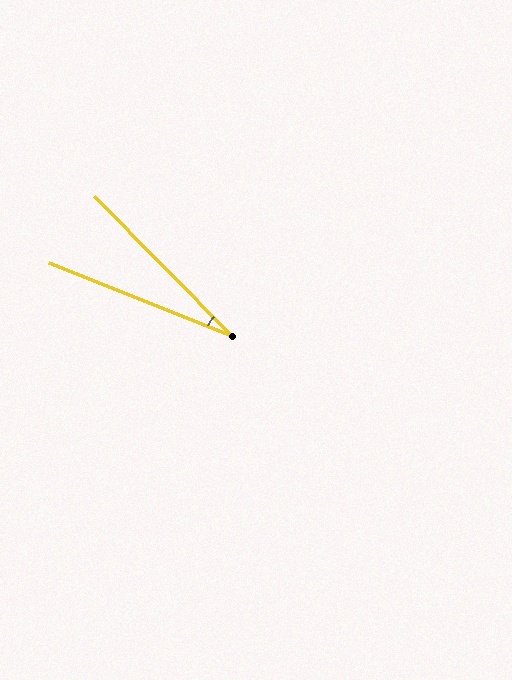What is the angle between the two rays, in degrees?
Approximately 24 degrees.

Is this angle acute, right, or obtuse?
It is acute.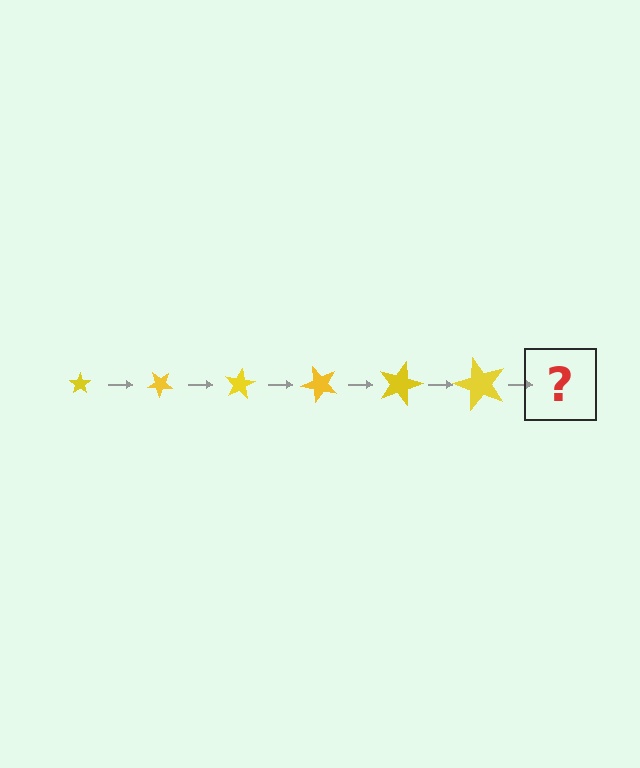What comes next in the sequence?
The next element should be a star, larger than the previous one and rotated 240 degrees from the start.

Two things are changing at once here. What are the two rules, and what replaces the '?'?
The two rules are that the star grows larger each step and it rotates 40 degrees each step. The '?' should be a star, larger than the previous one and rotated 240 degrees from the start.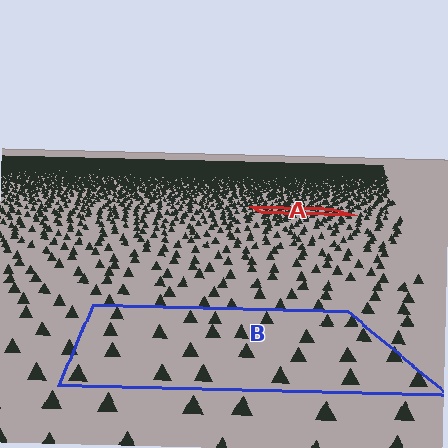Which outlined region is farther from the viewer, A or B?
Region A is farther from the viewer — the texture elements inside it appear smaller and more densely packed.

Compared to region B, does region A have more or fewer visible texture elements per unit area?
Region A has more texture elements per unit area — they are packed more densely because it is farther away.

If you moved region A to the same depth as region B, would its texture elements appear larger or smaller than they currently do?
They would appear larger. At a closer depth, the same texture elements are projected at a bigger on-screen size.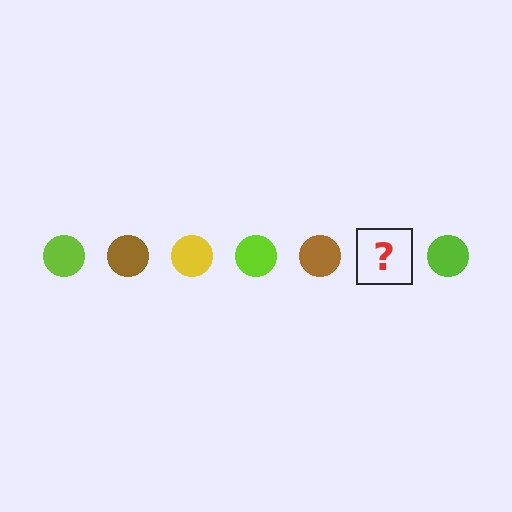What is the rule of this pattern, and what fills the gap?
The rule is that the pattern cycles through lime, brown, yellow circles. The gap should be filled with a yellow circle.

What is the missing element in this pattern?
The missing element is a yellow circle.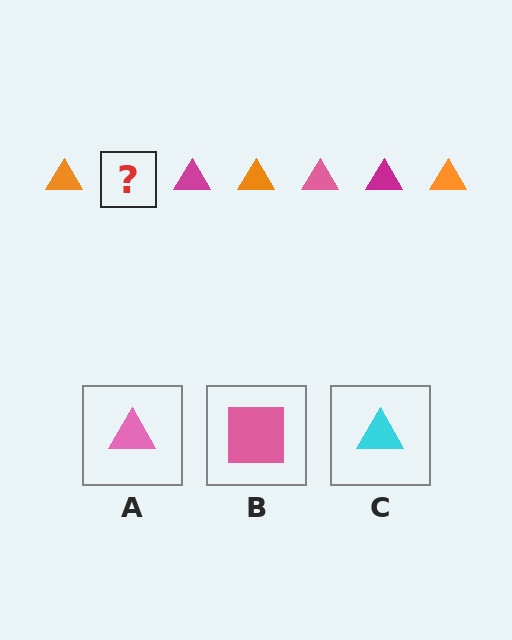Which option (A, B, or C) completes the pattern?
A.